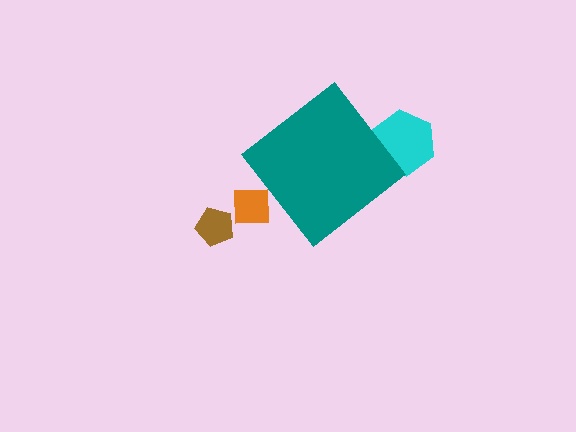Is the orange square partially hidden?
Yes, the orange square is partially hidden behind the teal diamond.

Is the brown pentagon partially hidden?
No, the brown pentagon is fully visible.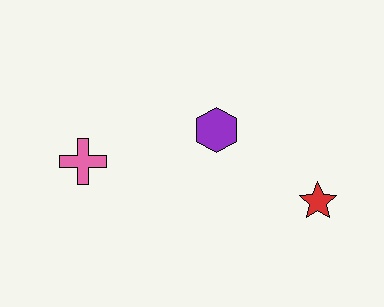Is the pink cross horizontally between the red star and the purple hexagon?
No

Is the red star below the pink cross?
Yes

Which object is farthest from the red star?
The pink cross is farthest from the red star.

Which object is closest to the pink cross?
The purple hexagon is closest to the pink cross.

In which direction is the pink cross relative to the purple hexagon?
The pink cross is to the left of the purple hexagon.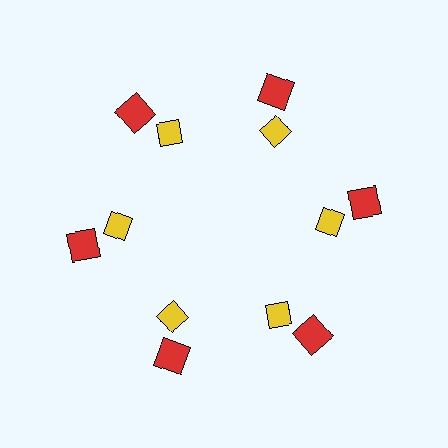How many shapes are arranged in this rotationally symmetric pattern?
There are 12 shapes, arranged in 6 groups of 2.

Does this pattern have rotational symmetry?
Yes, this pattern has 6-fold rotational symmetry. It looks the same after rotating 60 degrees around the center.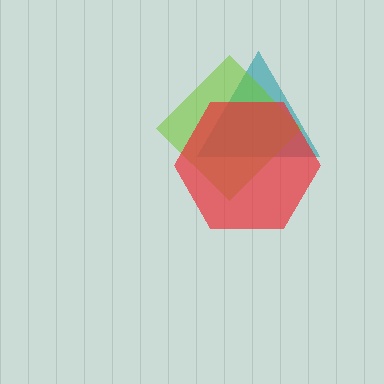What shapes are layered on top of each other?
The layered shapes are: a teal triangle, a lime diamond, a red hexagon.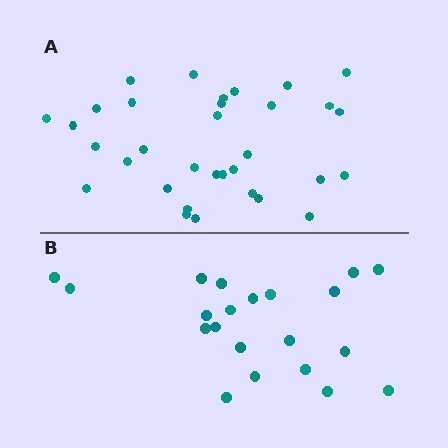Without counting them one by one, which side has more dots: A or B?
Region A (the top region) has more dots.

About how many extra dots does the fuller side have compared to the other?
Region A has roughly 12 or so more dots than region B.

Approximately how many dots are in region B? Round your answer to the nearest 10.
About 20 dots. (The exact count is 21, which rounds to 20.)